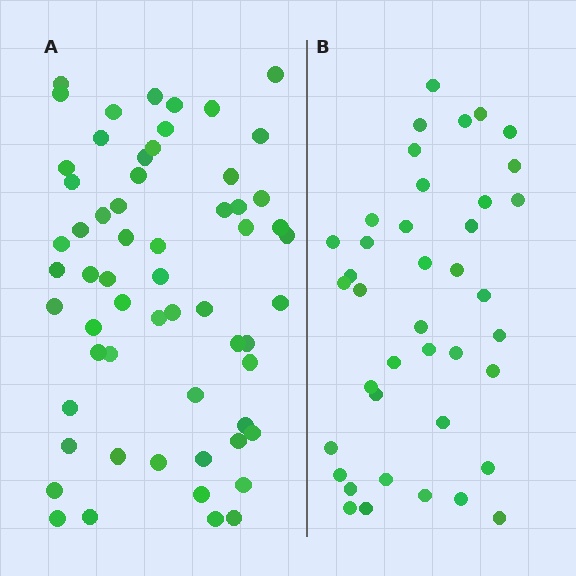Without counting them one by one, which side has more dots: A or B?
Region A (the left region) has more dots.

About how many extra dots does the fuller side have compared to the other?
Region A has approximately 20 more dots than region B.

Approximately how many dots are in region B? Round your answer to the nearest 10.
About 40 dots.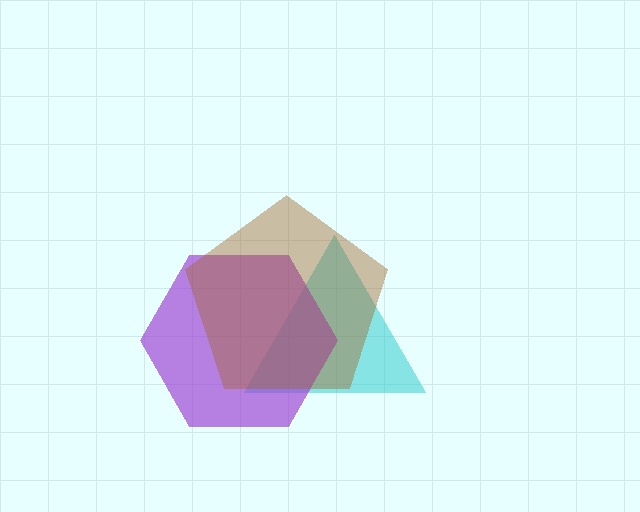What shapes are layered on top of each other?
The layered shapes are: a cyan triangle, a purple hexagon, a brown pentagon.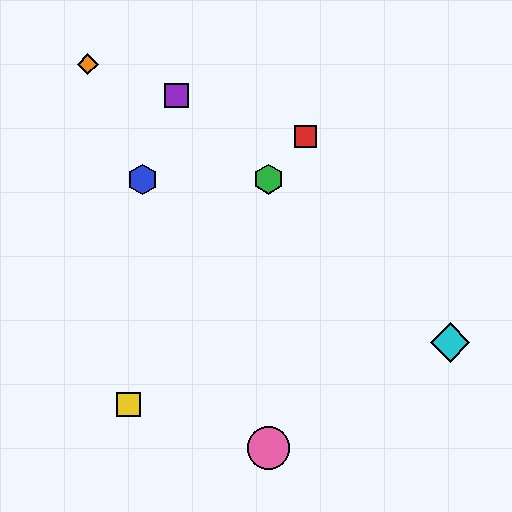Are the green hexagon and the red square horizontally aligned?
No, the green hexagon is at y≈179 and the red square is at y≈136.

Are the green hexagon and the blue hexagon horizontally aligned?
Yes, both are at y≈179.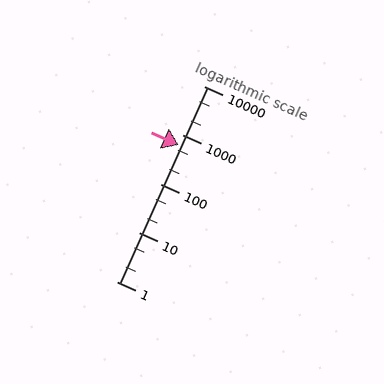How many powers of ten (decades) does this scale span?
The scale spans 4 decades, from 1 to 10000.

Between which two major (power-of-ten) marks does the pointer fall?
The pointer is between 100 and 1000.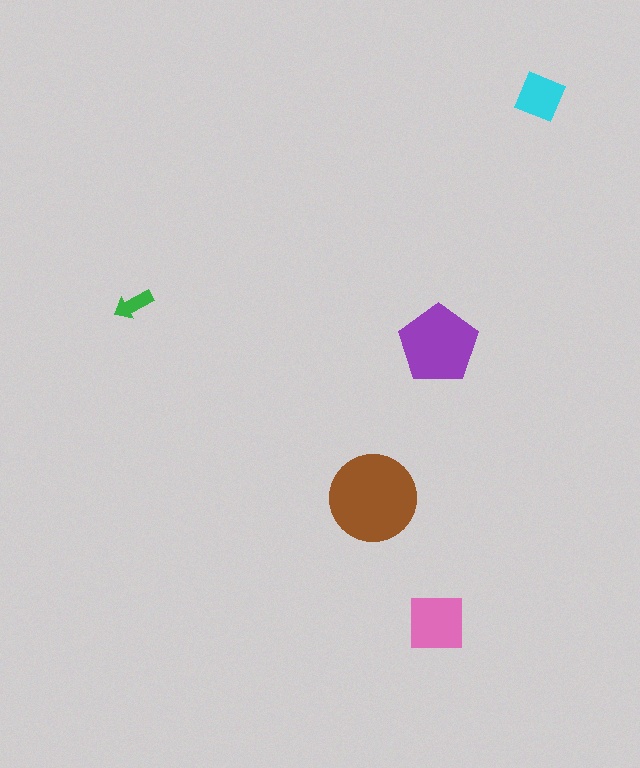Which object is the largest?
The brown circle.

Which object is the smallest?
The green arrow.